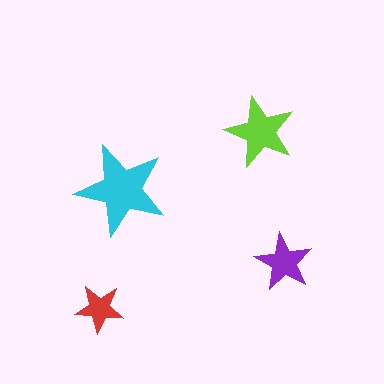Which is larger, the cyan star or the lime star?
The cyan one.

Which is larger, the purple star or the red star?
The purple one.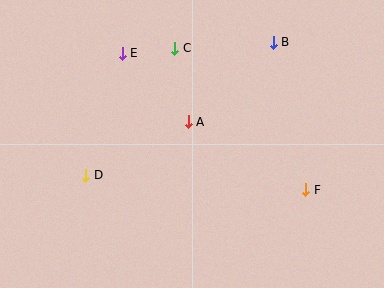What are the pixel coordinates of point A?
Point A is at (188, 122).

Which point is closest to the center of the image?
Point A at (188, 122) is closest to the center.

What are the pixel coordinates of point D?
Point D is at (86, 175).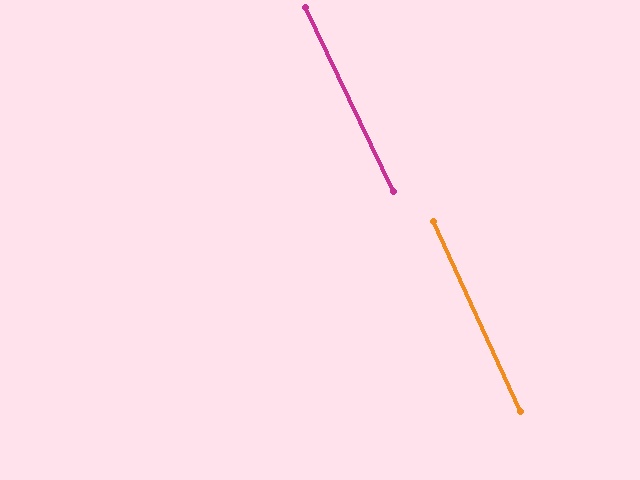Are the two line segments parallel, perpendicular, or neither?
Parallel — their directions differ by only 0.6°.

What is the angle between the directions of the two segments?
Approximately 1 degree.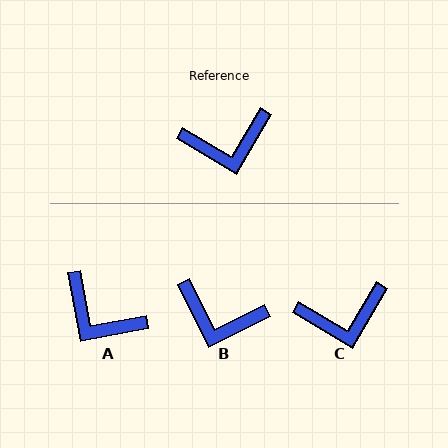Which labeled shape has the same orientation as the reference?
C.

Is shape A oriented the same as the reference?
No, it is off by about 49 degrees.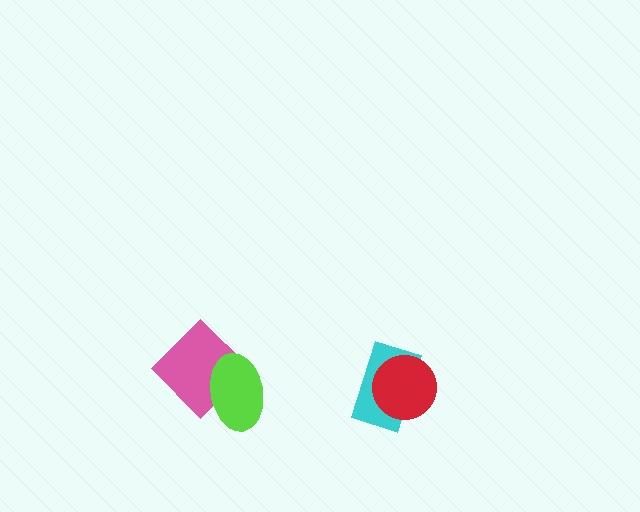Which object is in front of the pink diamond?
The lime ellipse is in front of the pink diamond.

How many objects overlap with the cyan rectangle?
1 object overlaps with the cyan rectangle.